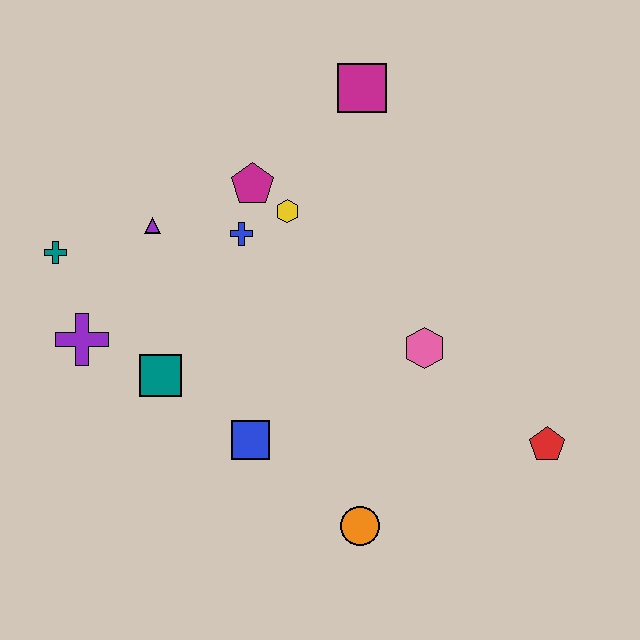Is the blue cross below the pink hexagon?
No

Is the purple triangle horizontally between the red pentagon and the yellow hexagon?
No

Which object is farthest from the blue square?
The magenta square is farthest from the blue square.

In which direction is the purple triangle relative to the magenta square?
The purple triangle is to the left of the magenta square.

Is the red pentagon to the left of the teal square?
No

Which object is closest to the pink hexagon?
The red pentagon is closest to the pink hexagon.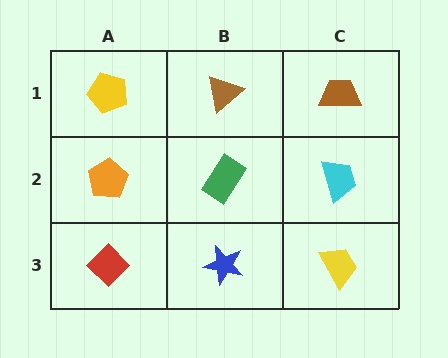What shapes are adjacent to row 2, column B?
A brown triangle (row 1, column B), a blue star (row 3, column B), an orange pentagon (row 2, column A), a cyan trapezoid (row 2, column C).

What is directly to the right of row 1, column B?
A brown trapezoid.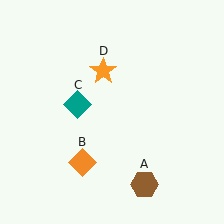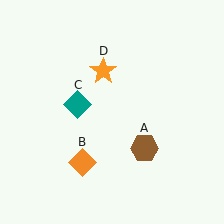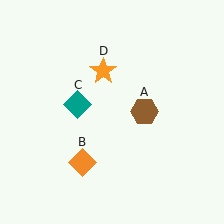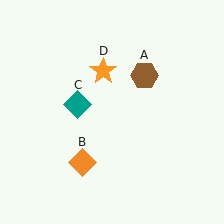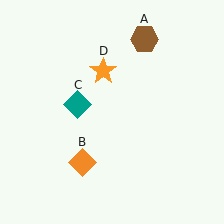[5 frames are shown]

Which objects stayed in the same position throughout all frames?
Orange diamond (object B) and teal diamond (object C) and orange star (object D) remained stationary.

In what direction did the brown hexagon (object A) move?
The brown hexagon (object A) moved up.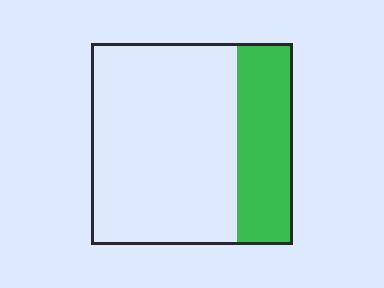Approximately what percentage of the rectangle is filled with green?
Approximately 30%.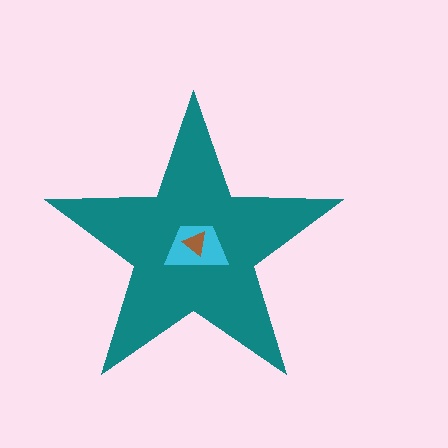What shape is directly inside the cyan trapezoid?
The brown triangle.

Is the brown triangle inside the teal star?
Yes.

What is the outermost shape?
The teal star.